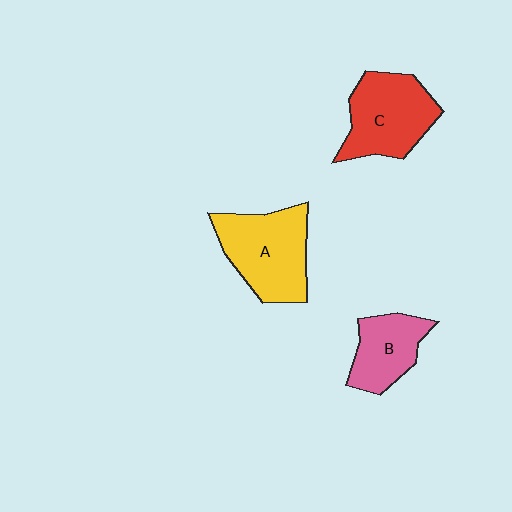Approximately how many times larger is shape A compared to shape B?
Approximately 1.5 times.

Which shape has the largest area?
Shape A (yellow).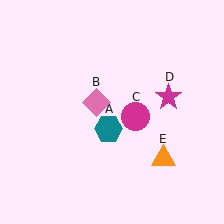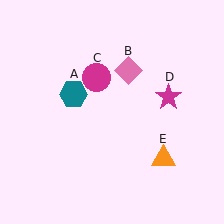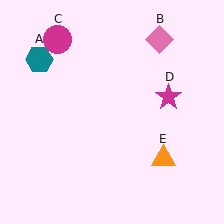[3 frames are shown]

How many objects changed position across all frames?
3 objects changed position: teal hexagon (object A), pink diamond (object B), magenta circle (object C).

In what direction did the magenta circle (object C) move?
The magenta circle (object C) moved up and to the left.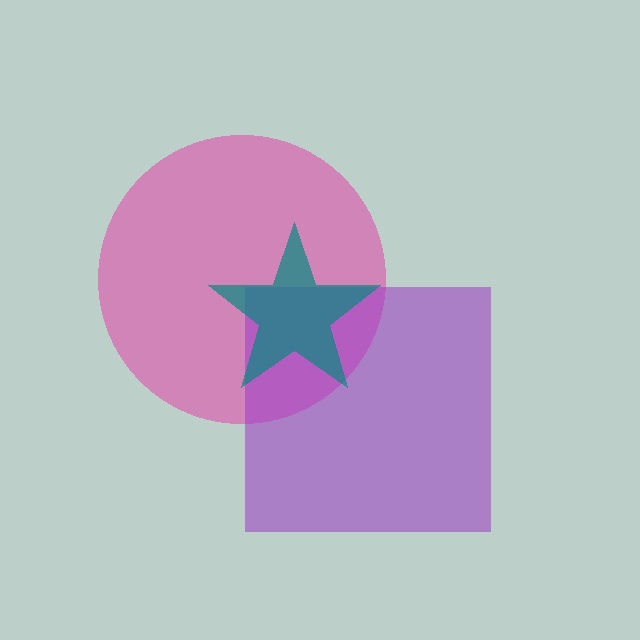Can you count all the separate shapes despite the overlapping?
Yes, there are 3 separate shapes.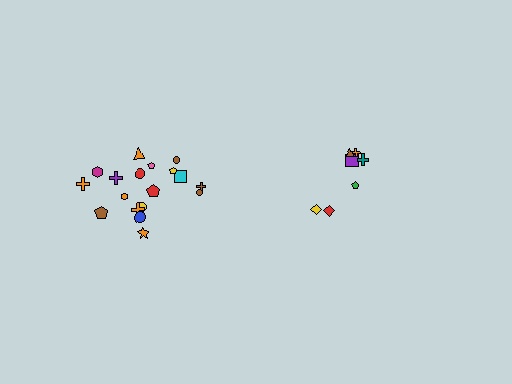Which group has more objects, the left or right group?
The left group.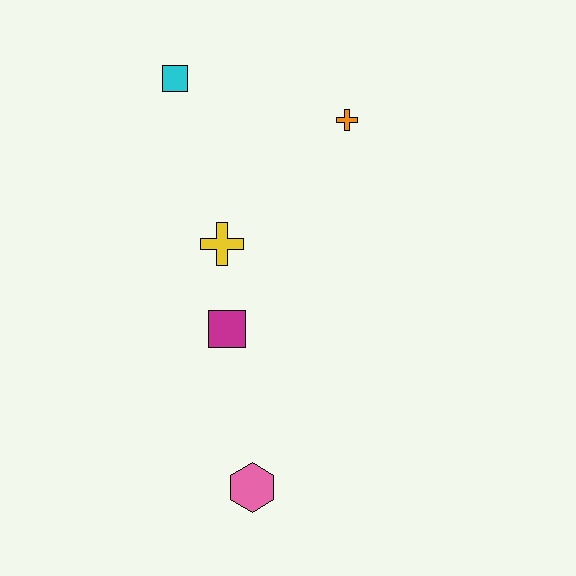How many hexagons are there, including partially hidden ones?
There is 1 hexagon.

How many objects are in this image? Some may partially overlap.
There are 5 objects.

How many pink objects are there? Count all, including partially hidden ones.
There is 1 pink object.